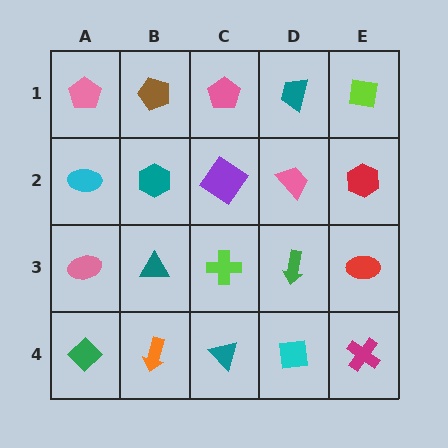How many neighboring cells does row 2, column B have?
4.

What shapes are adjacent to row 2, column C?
A pink pentagon (row 1, column C), a lime cross (row 3, column C), a teal hexagon (row 2, column B), a pink trapezoid (row 2, column D).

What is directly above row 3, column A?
A cyan ellipse.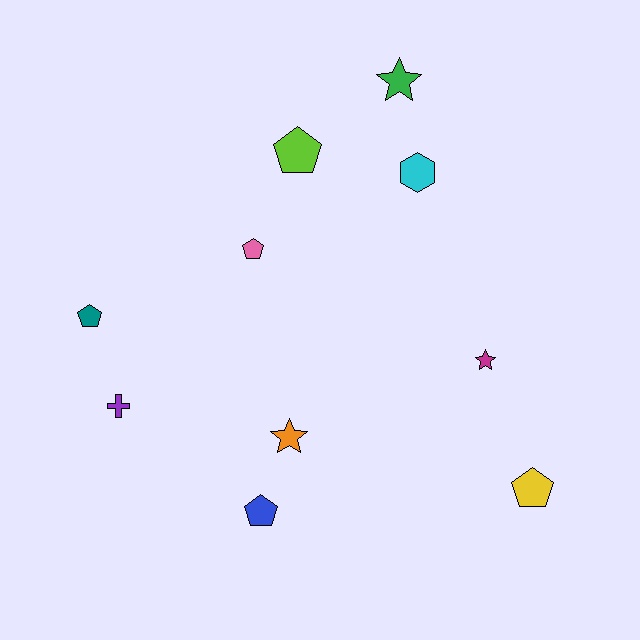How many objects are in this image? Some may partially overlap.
There are 10 objects.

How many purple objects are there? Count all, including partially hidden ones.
There is 1 purple object.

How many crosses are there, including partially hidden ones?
There is 1 cross.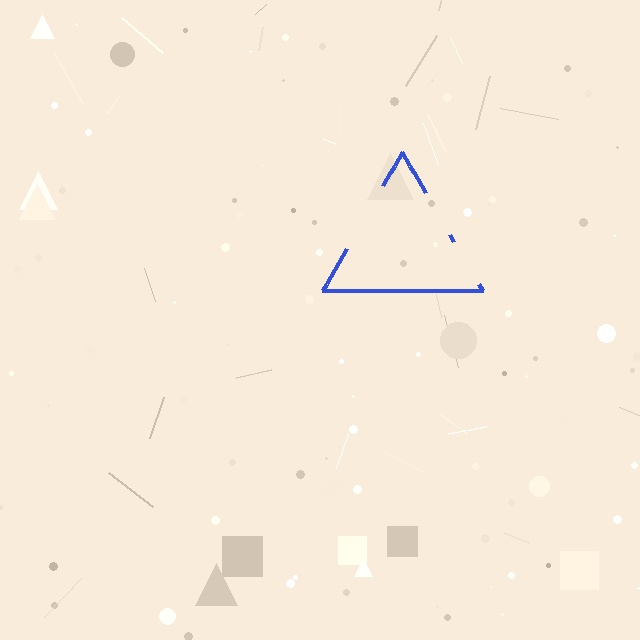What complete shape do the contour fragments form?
The contour fragments form a triangle.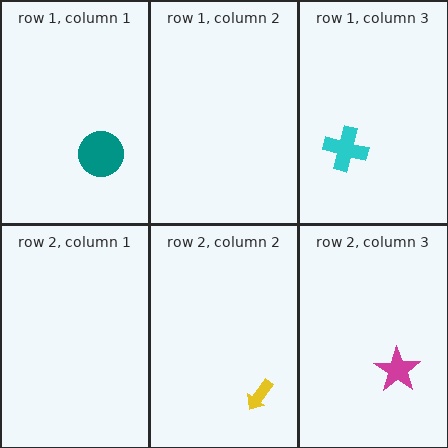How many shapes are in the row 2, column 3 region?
1.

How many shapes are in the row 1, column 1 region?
1.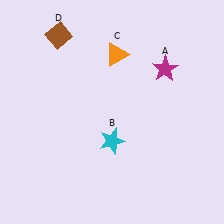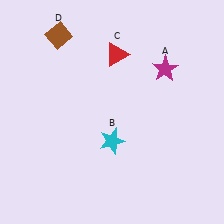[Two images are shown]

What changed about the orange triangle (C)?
In Image 1, C is orange. In Image 2, it changed to red.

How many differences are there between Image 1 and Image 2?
There is 1 difference between the two images.